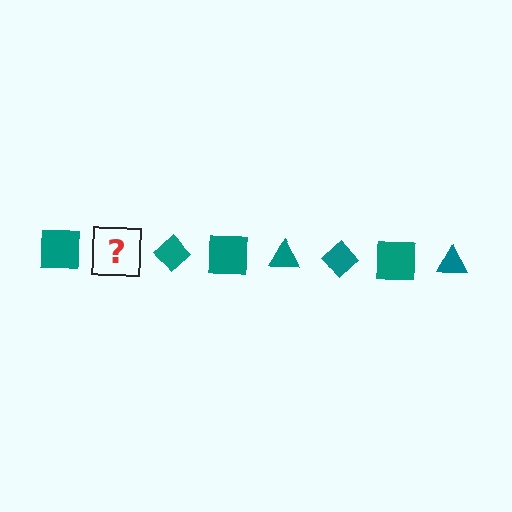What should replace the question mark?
The question mark should be replaced with a teal triangle.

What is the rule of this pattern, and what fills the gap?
The rule is that the pattern cycles through square, triangle, diamond shapes in teal. The gap should be filled with a teal triangle.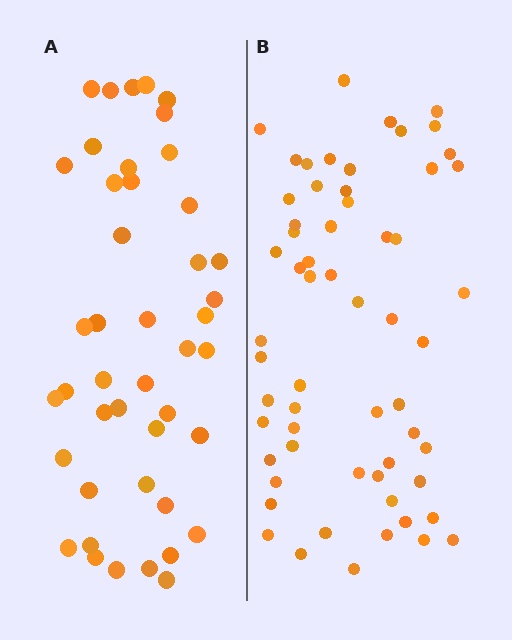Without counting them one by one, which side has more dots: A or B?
Region B (the right region) has more dots.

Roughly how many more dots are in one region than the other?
Region B has approximately 15 more dots than region A.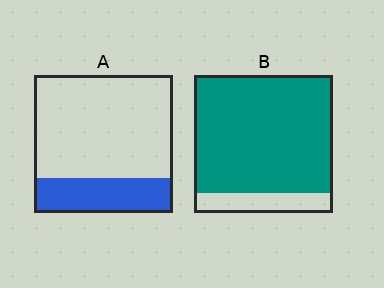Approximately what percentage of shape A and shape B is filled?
A is approximately 25% and B is approximately 85%.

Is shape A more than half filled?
No.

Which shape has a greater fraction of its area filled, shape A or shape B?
Shape B.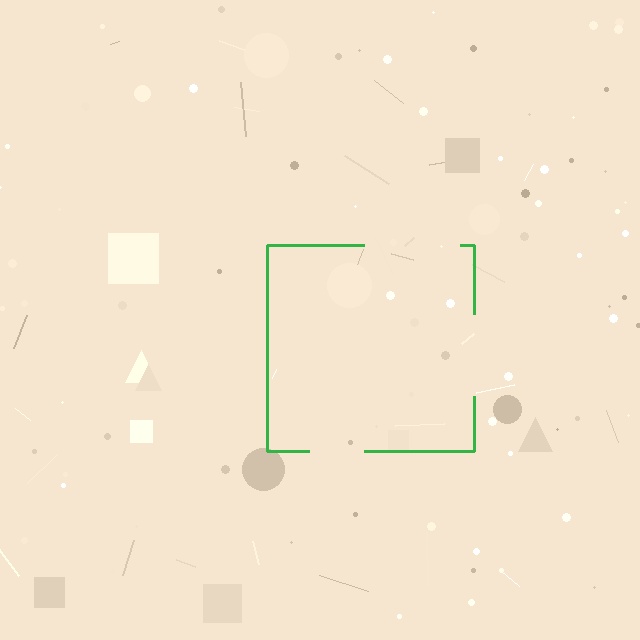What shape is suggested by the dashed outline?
The dashed outline suggests a square.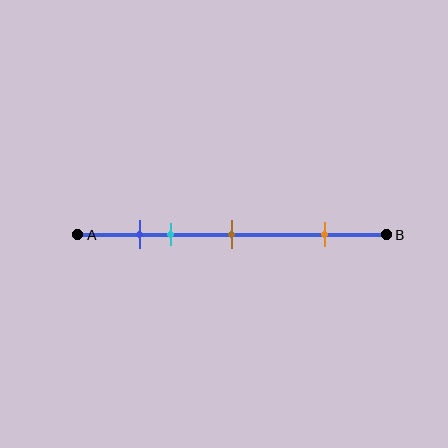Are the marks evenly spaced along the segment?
No, the marks are not evenly spaced.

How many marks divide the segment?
There are 4 marks dividing the segment.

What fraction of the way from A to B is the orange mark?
The orange mark is approximately 80% (0.8) of the way from A to B.